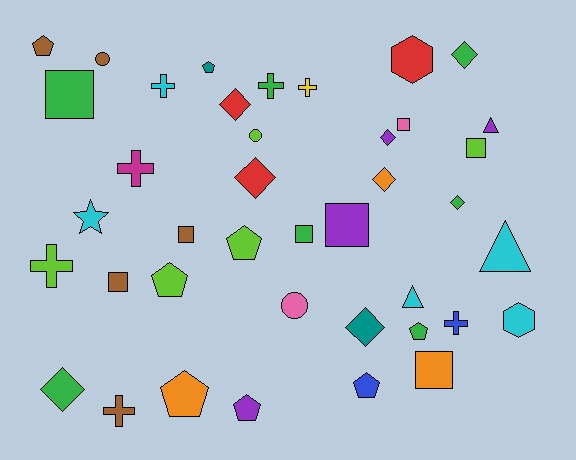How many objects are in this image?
There are 40 objects.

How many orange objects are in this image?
There are 3 orange objects.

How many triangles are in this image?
There are 3 triangles.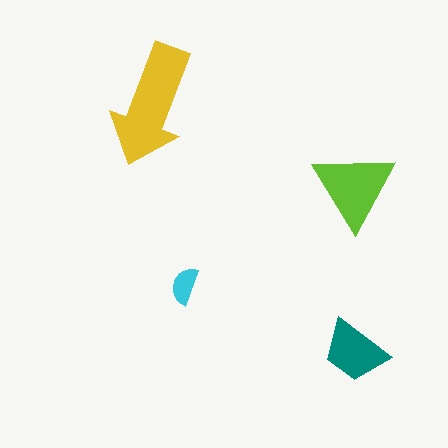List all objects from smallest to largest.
The cyan semicircle, the teal trapezoid, the lime triangle, the yellow arrow.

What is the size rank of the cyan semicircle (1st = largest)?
4th.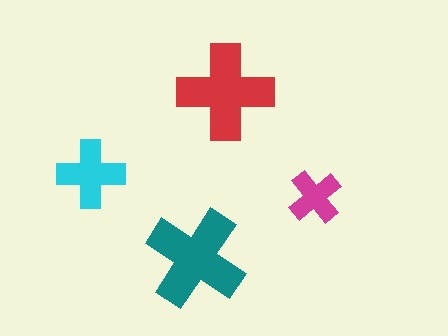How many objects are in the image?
There are 4 objects in the image.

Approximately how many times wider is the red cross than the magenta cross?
About 2 times wider.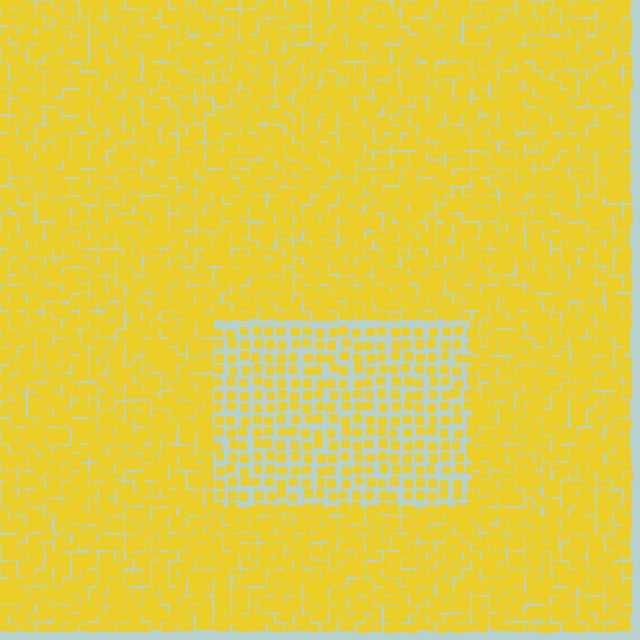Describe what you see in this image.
The image contains small yellow elements arranged at two different densities. A rectangle-shaped region is visible where the elements are less densely packed than the surrounding area.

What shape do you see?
I see a rectangle.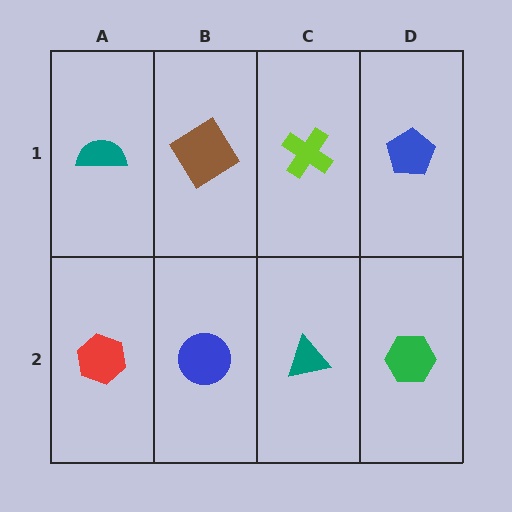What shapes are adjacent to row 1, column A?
A red hexagon (row 2, column A), a brown diamond (row 1, column B).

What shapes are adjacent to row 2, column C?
A lime cross (row 1, column C), a blue circle (row 2, column B), a green hexagon (row 2, column D).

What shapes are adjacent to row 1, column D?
A green hexagon (row 2, column D), a lime cross (row 1, column C).